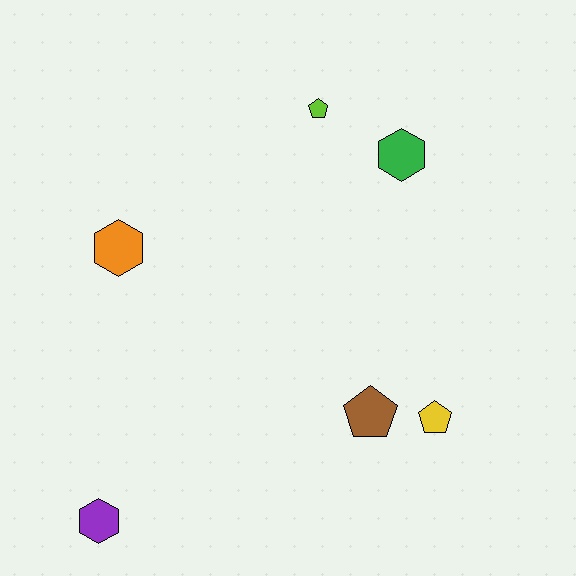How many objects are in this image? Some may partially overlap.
There are 6 objects.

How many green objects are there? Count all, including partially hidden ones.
There is 1 green object.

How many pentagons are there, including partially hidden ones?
There are 3 pentagons.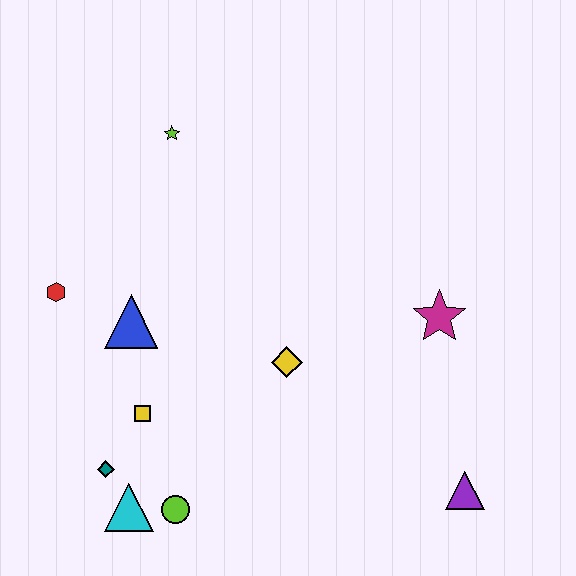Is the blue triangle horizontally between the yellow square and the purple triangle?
No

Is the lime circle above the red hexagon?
No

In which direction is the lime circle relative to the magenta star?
The lime circle is to the left of the magenta star.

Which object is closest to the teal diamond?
The cyan triangle is closest to the teal diamond.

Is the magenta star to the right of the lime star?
Yes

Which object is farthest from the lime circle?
The lime star is farthest from the lime circle.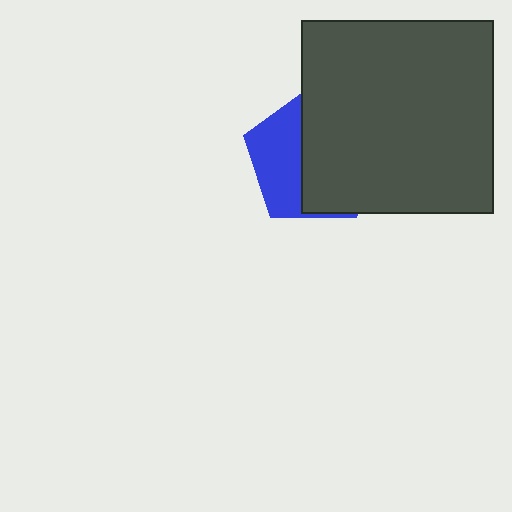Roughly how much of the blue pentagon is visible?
A small part of it is visible (roughly 40%).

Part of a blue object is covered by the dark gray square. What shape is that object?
It is a pentagon.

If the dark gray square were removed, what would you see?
You would see the complete blue pentagon.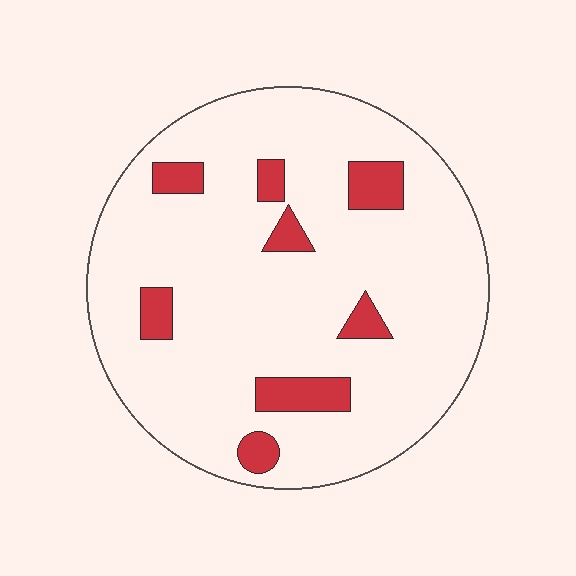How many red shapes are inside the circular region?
8.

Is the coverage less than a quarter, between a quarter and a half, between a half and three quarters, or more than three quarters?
Less than a quarter.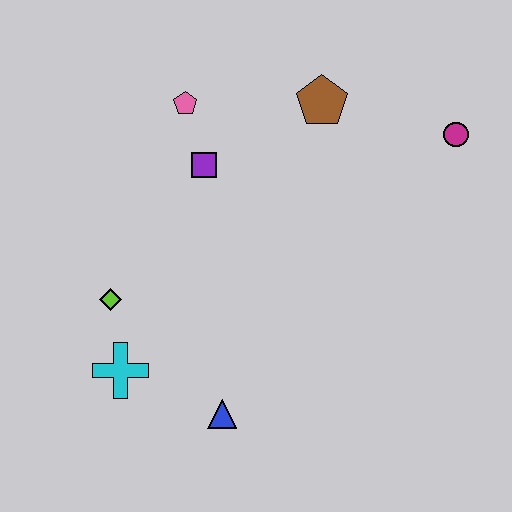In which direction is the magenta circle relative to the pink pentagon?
The magenta circle is to the right of the pink pentagon.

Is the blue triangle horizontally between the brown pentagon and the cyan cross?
Yes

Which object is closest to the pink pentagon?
The purple square is closest to the pink pentagon.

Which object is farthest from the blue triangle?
The magenta circle is farthest from the blue triangle.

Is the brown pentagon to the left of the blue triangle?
No